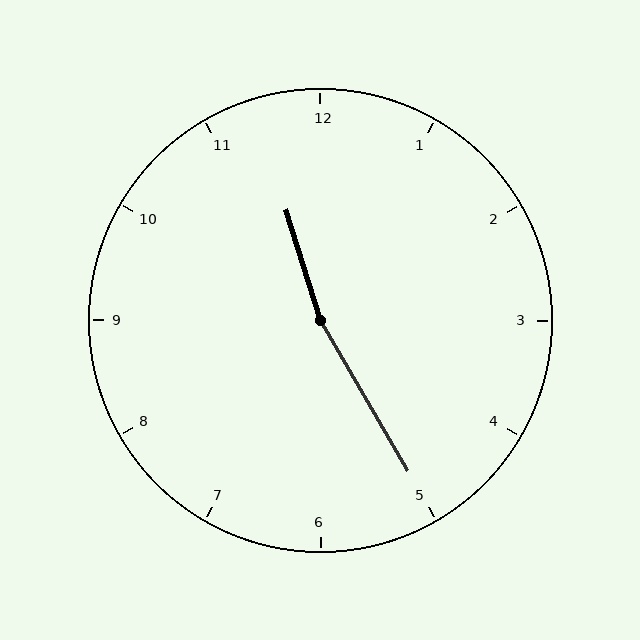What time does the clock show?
11:25.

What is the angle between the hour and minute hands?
Approximately 168 degrees.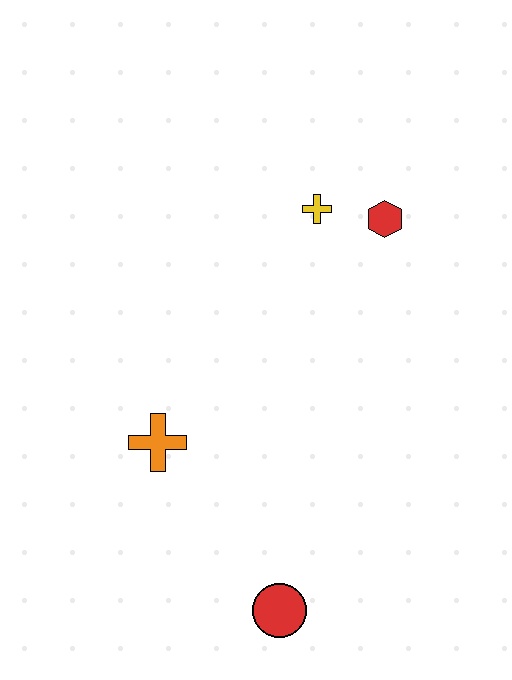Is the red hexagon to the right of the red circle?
Yes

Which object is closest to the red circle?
The orange cross is closest to the red circle.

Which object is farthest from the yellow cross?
The red circle is farthest from the yellow cross.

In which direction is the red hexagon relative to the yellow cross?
The red hexagon is to the right of the yellow cross.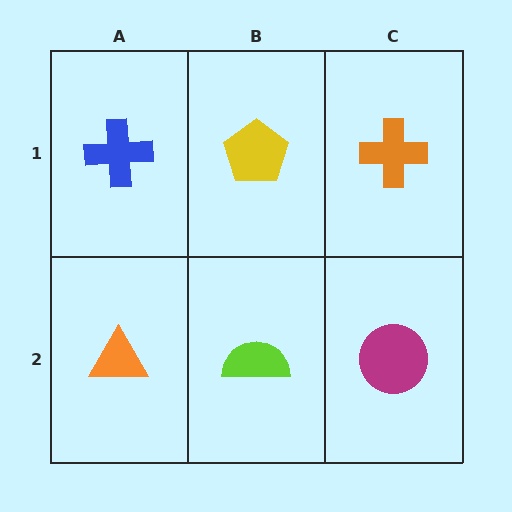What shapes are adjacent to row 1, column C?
A magenta circle (row 2, column C), a yellow pentagon (row 1, column B).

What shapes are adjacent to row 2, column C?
An orange cross (row 1, column C), a lime semicircle (row 2, column B).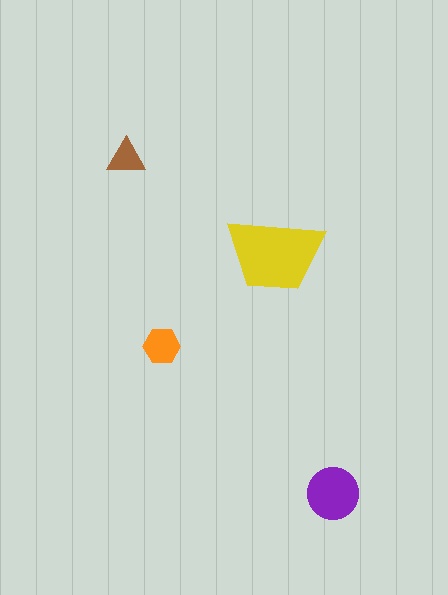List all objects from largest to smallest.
The yellow trapezoid, the purple circle, the orange hexagon, the brown triangle.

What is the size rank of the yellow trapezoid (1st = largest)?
1st.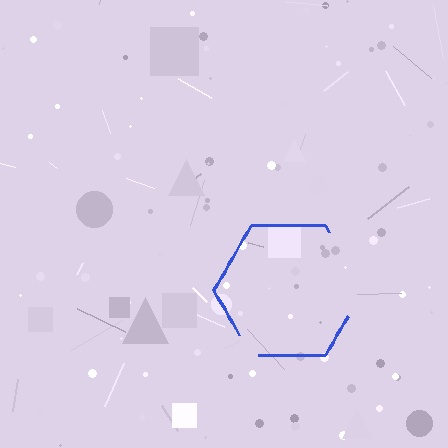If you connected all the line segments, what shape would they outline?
They would outline a hexagon.